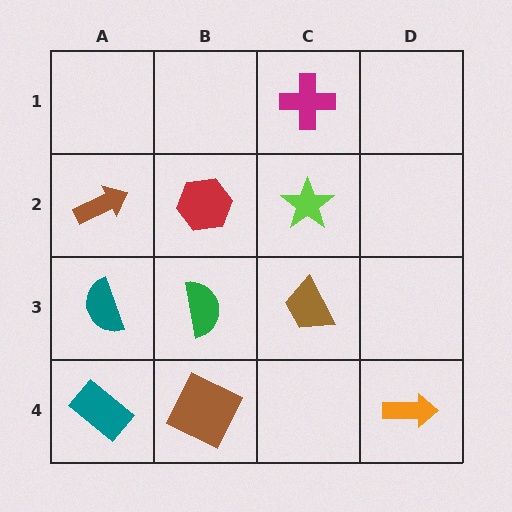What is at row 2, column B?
A red hexagon.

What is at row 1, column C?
A magenta cross.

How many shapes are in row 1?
1 shape.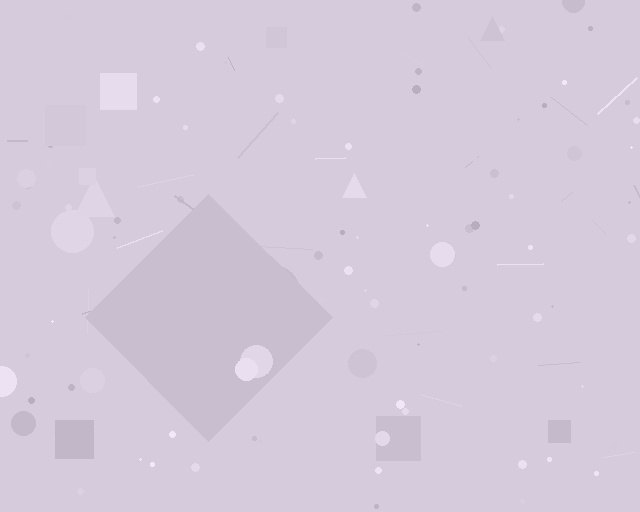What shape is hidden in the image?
A diamond is hidden in the image.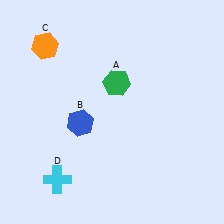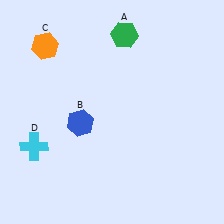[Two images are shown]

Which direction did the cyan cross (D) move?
The cyan cross (D) moved up.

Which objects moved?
The objects that moved are: the green hexagon (A), the cyan cross (D).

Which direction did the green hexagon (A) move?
The green hexagon (A) moved up.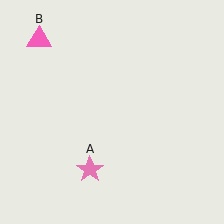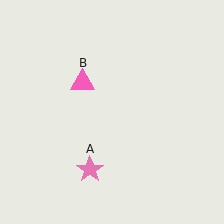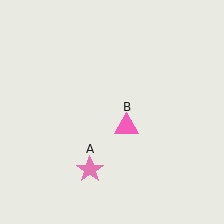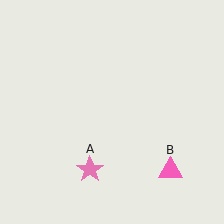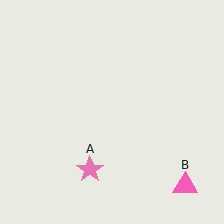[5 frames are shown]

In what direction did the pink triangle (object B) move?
The pink triangle (object B) moved down and to the right.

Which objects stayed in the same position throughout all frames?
Pink star (object A) remained stationary.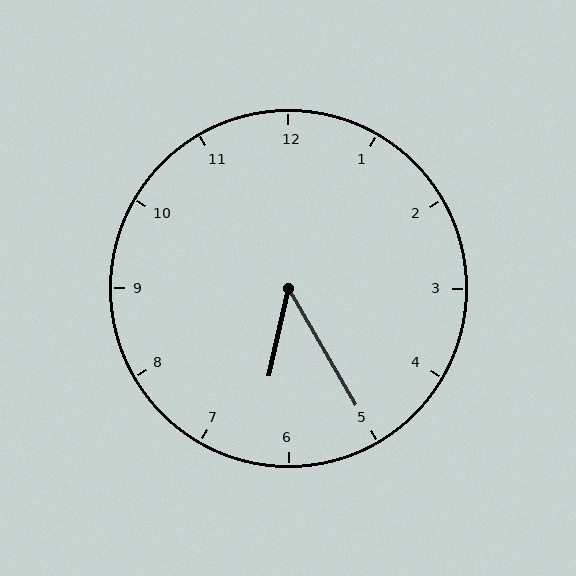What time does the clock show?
6:25.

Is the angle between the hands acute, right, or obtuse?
It is acute.